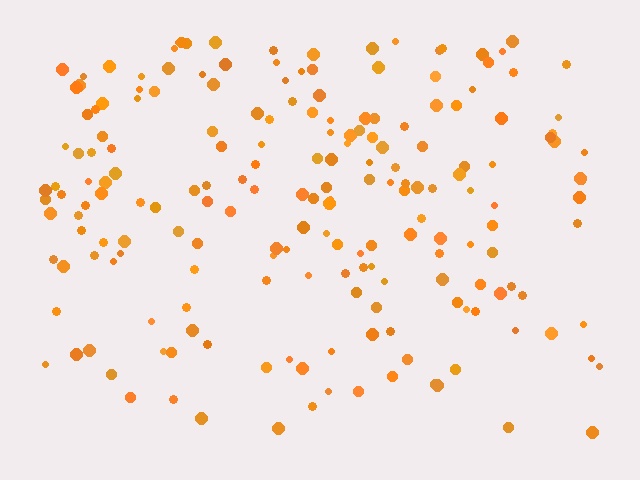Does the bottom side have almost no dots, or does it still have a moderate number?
Still a moderate number, just noticeably fewer than the top.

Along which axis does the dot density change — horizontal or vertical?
Vertical.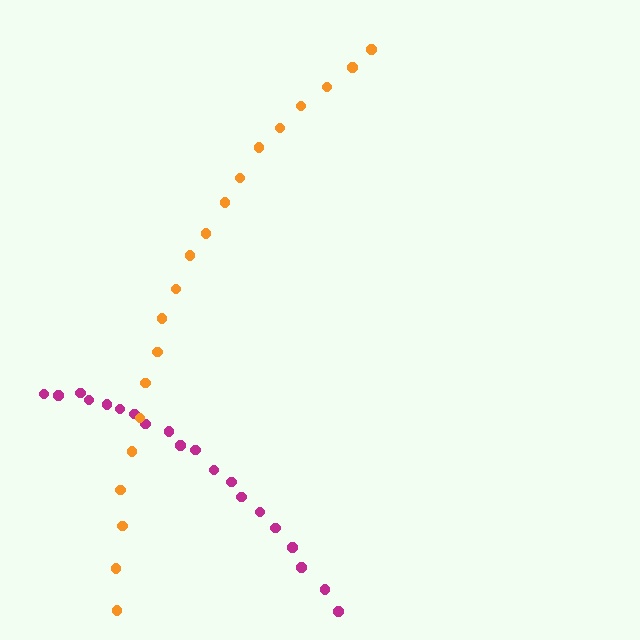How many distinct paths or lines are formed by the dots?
There are 2 distinct paths.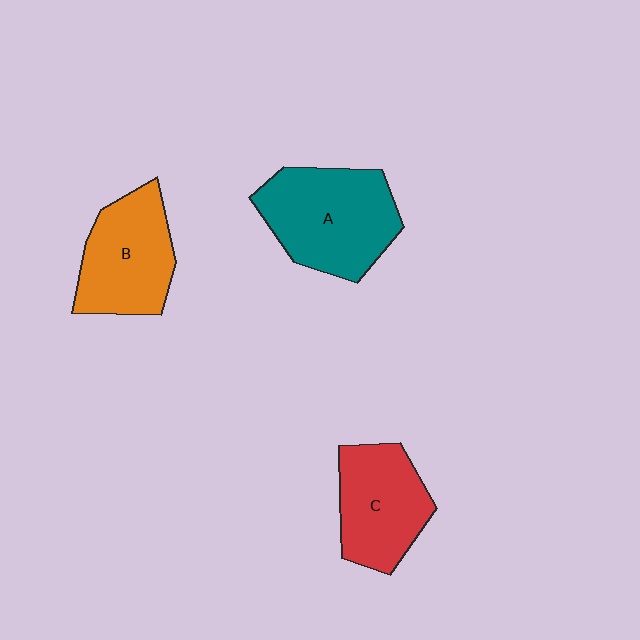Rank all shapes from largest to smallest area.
From largest to smallest: A (teal), B (orange), C (red).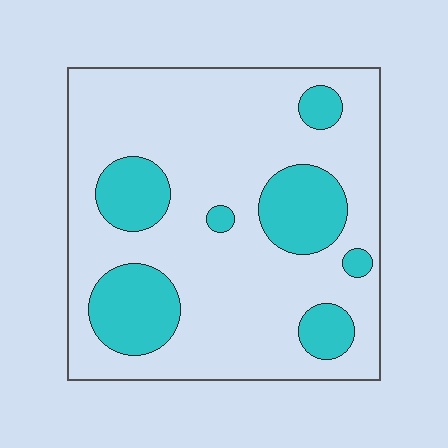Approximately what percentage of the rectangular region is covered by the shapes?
Approximately 25%.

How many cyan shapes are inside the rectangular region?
7.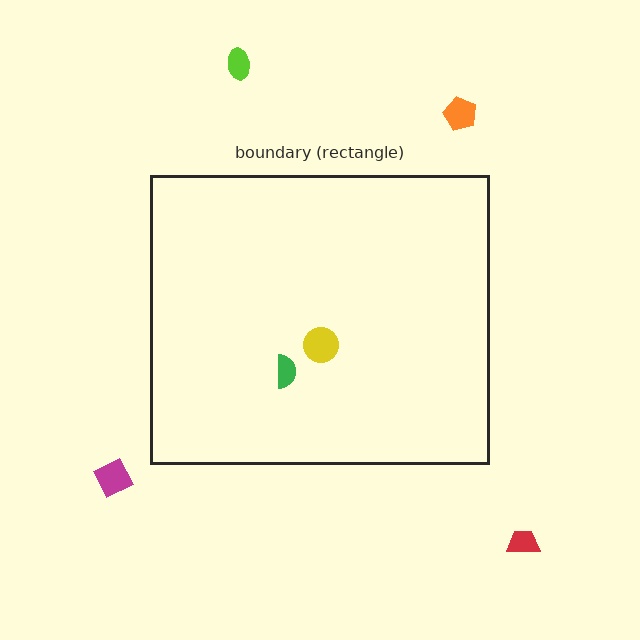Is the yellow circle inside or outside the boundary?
Inside.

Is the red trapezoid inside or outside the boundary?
Outside.